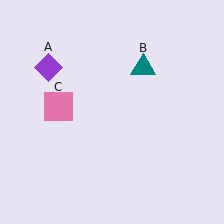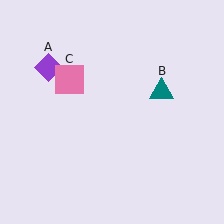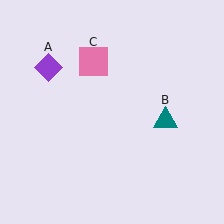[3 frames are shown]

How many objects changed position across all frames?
2 objects changed position: teal triangle (object B), pink square (object C).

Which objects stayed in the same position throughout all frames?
Purple diamond (object A) remained stationary.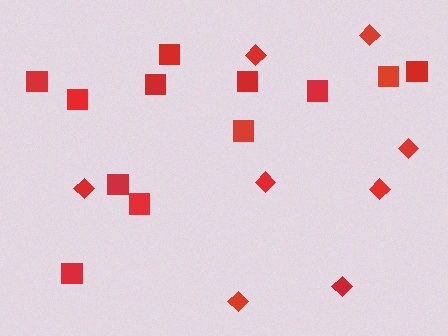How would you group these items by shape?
There are 2 groups: one group of squares (12) and one group of diamonds (8).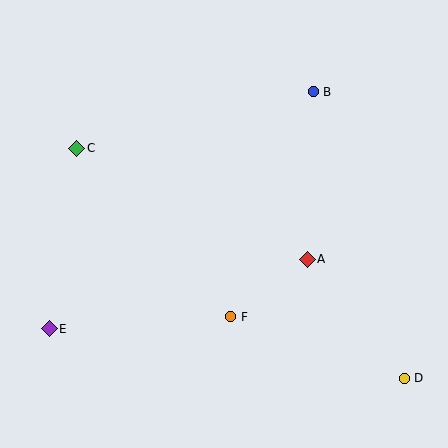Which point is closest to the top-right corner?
Point B is closest to the top-right corner.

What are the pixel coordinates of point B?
Point B is at (313, 92).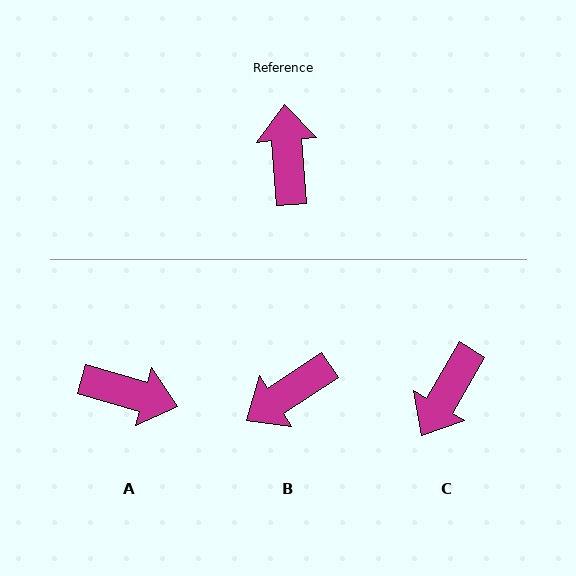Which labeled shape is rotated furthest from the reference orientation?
C, about 145 degrees away.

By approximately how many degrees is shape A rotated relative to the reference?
Approximately 110 degrees clockwise.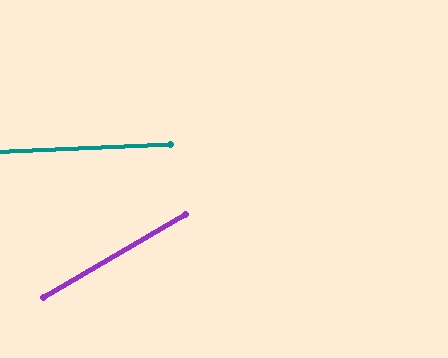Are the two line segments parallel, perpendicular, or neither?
Neither parallel nor perpendicular — they differ by about 28°.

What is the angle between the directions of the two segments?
Approximately 28 degrees.